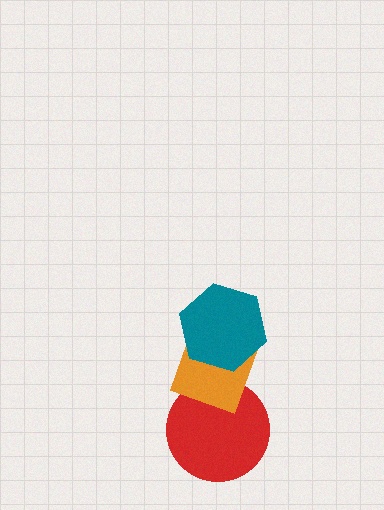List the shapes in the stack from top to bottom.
From top to bottom: the teal hexagon, the orange diamond, the red circle.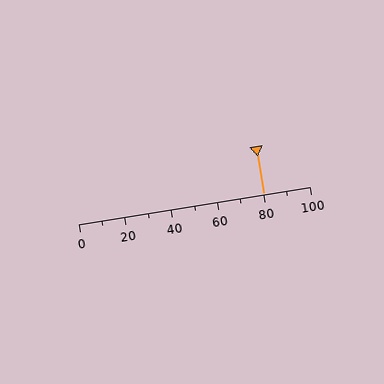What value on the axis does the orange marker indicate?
The marker indicates approximately 80.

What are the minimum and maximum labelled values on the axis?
The axis runs from 0 to 100.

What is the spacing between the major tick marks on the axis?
The major ticks are spaced 20 apart.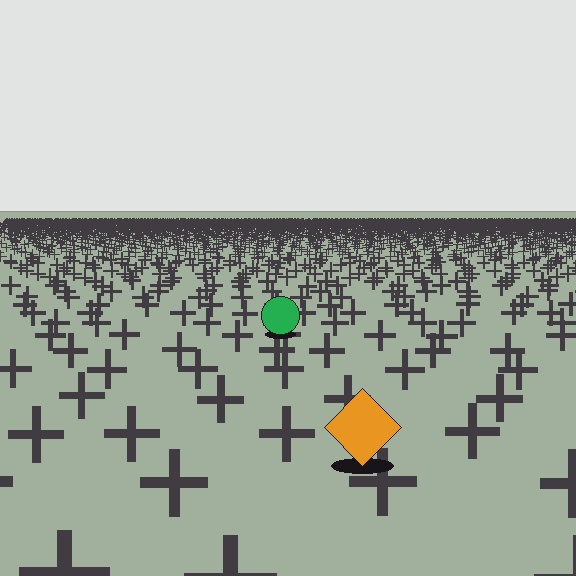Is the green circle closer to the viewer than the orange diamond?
No. The orange diamond is closer — you can tell from the texture gradient: the ground texture is coarser near it.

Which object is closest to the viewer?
The orange diamond is closest. The texture marks near it are larger and more spread out.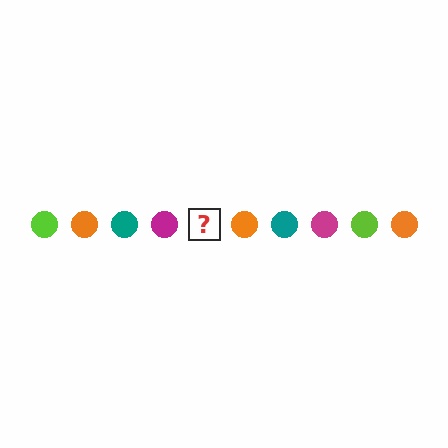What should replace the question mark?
The question mark should be replaced with a lime circle.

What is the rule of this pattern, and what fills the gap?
The rule is that the pattern cycles through lime, orange, teal, magenta circles. The gap should be filled with a lime circle.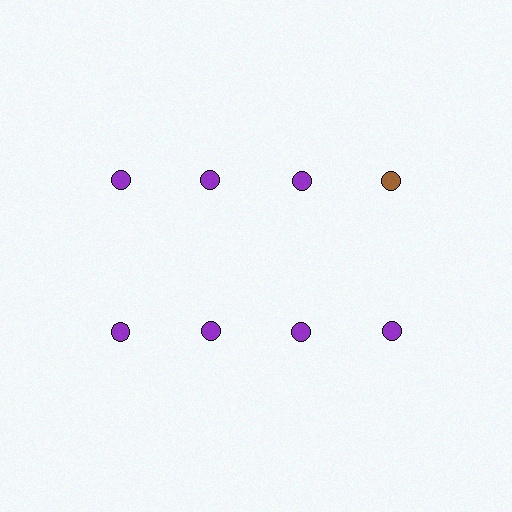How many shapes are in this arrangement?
There are 8 shapes arranged in a grid pattern.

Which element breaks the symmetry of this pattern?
The brown circle in the top row, second from right column breaks the symmetry. All other shapes are purple circles.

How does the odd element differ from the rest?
It has a different color: brown instead of purple.